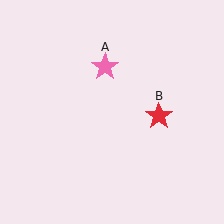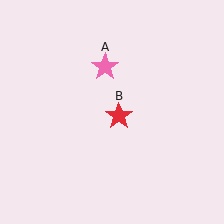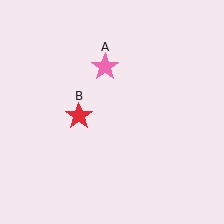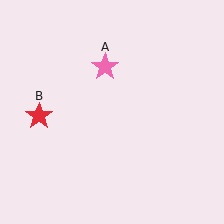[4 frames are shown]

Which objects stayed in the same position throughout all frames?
Pink star (object A) remained stationary.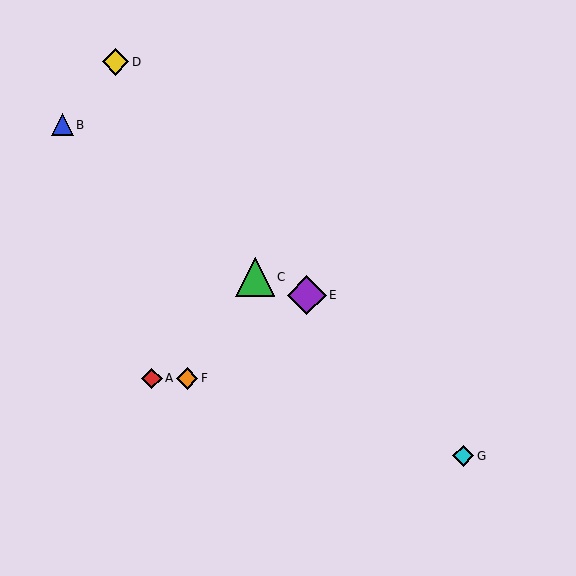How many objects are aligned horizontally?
2 objects (A, F) are aligned horizontally.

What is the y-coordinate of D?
Object D is at y≈62.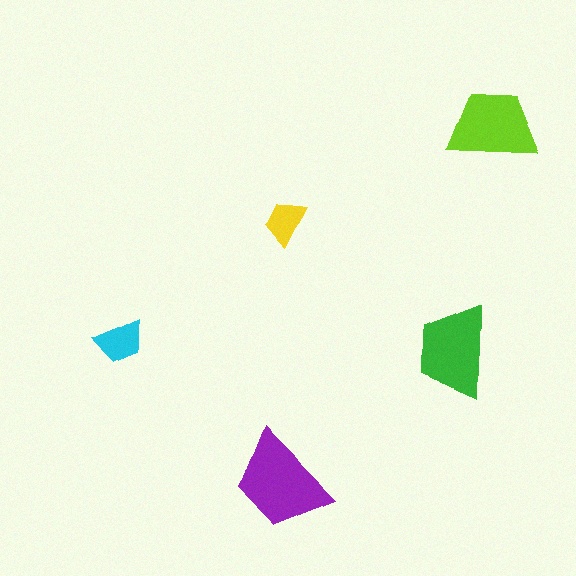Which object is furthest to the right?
The lime trapezoid is rightmost.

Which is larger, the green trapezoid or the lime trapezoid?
The green one.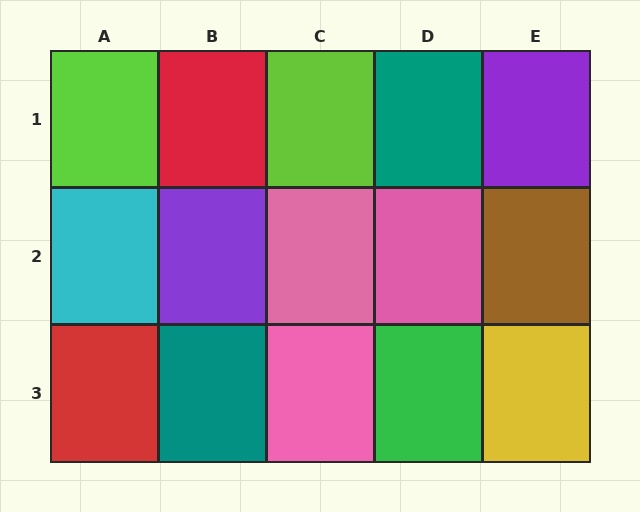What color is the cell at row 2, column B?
Purple.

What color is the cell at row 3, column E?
Yellow.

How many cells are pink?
3 cells are pink.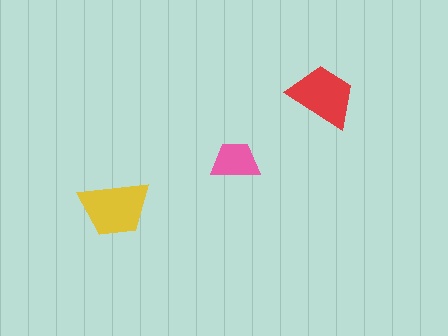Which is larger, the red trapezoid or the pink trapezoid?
The red one.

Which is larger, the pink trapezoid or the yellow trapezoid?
The yellow one.